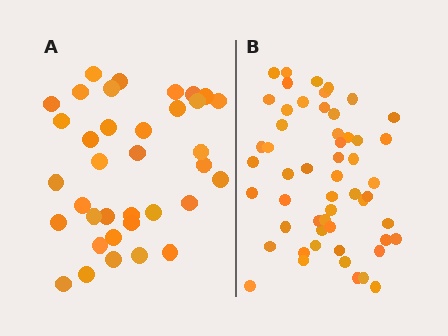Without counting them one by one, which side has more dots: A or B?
Region B (the right region) has more dots.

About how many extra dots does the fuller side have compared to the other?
Region B has approximately 20 more dots than region A.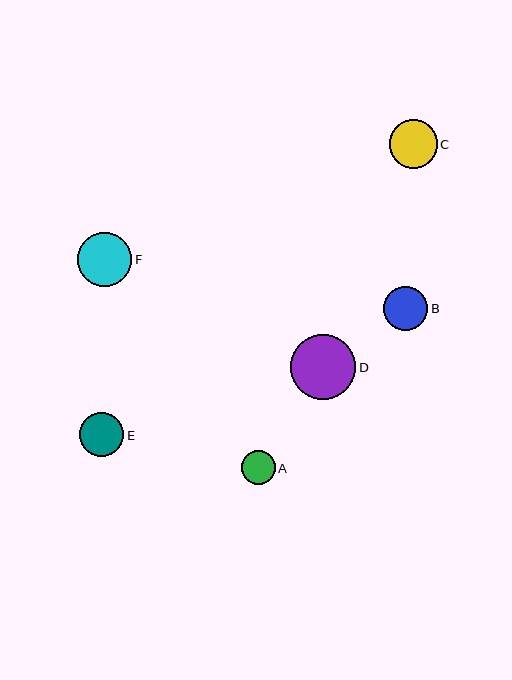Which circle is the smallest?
Circle A is the smallest with a size of approximately 34 pixels.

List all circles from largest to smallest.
From largest to smallest: D, F, C, B, E, A.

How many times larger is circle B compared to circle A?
Circle B is approximately 1.3 times the size of circle A.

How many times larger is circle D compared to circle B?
Circle D is approximately 1.5 times the size of circle B.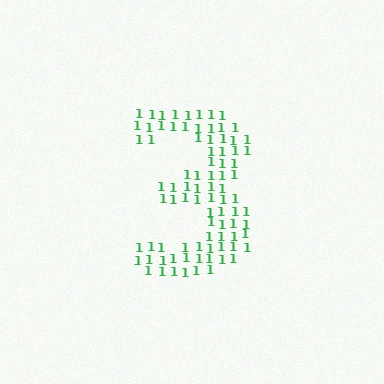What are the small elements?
The small elements are digit 1's.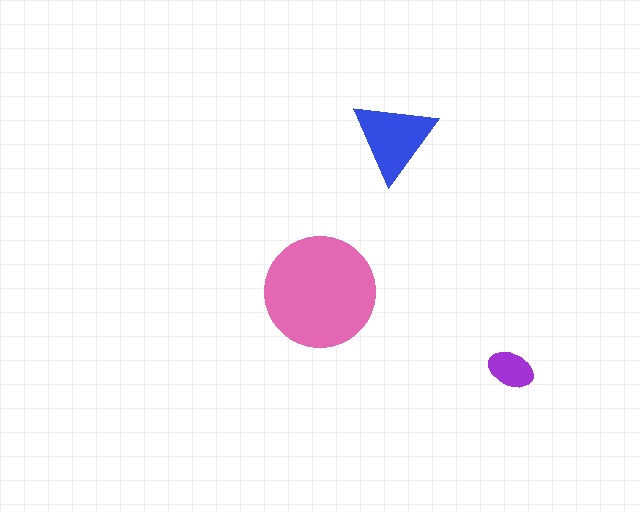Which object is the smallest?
The purple ellipse.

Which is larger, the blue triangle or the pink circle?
The pink circle.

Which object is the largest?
The pink circle.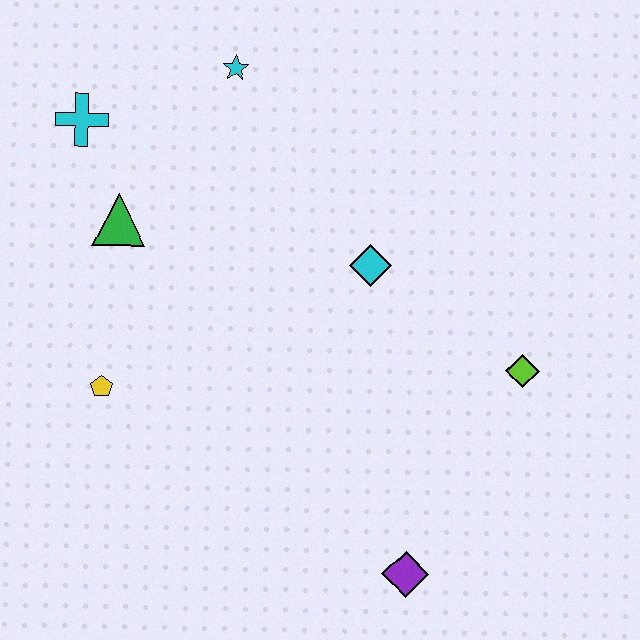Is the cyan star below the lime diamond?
No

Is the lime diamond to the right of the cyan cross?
Yes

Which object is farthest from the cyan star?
The purple diamond is farthest from the cyan star.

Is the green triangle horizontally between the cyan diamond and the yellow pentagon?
Yes